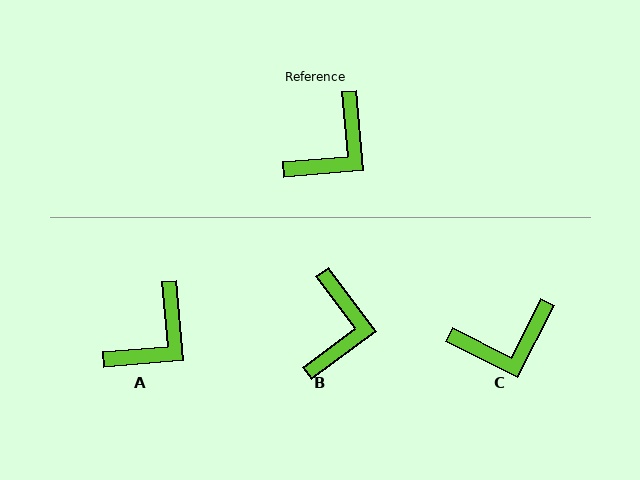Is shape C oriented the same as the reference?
No, it is off by about 32 degrees.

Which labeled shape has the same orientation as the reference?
A.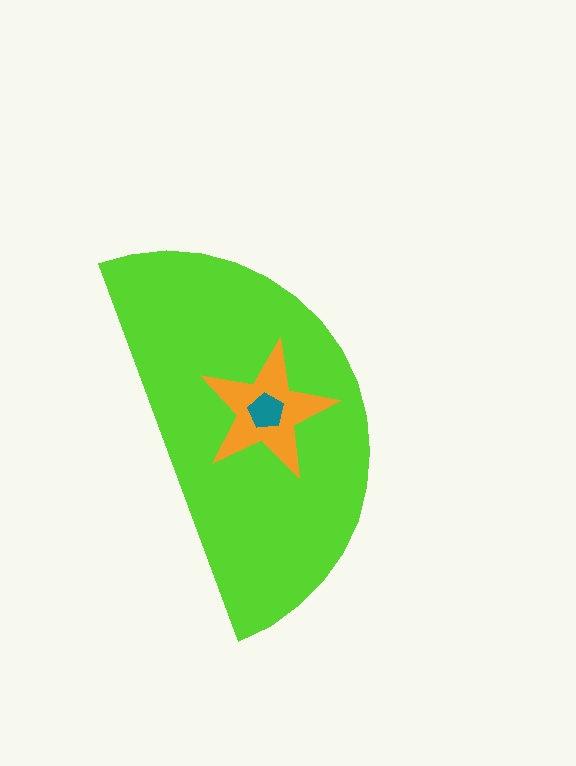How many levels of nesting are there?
3.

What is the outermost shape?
The lime semicircle.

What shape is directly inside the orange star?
The teal pentagon.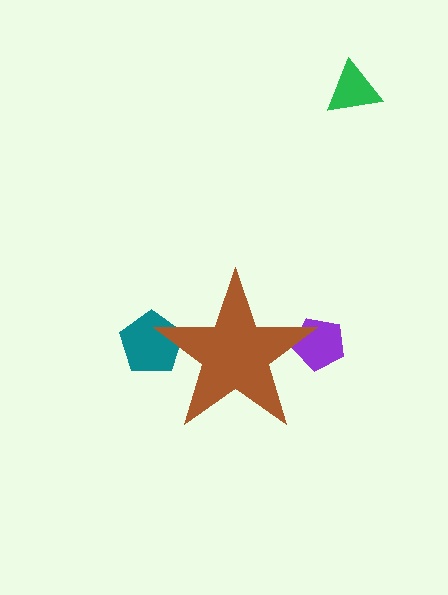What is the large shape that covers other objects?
A brown star.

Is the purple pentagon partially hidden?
Yes, the purple pentagon is partially hidden behind the brown star.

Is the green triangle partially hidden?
No, the green triangle is fully visible.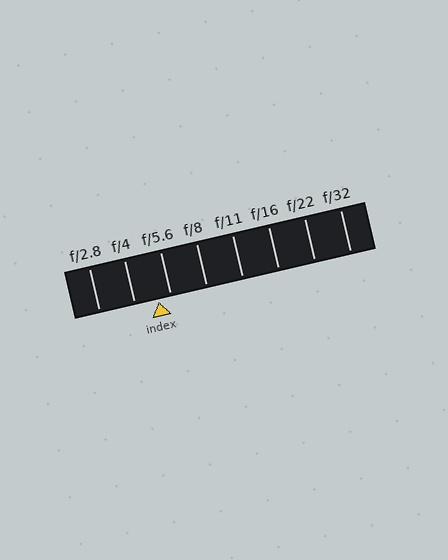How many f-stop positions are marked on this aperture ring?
There are 8 f-stop positions marked.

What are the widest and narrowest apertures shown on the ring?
The widest aperture shown is f/2.8 and the narrowest is f/32.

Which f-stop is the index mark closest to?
The index mark is closest to f/5.6.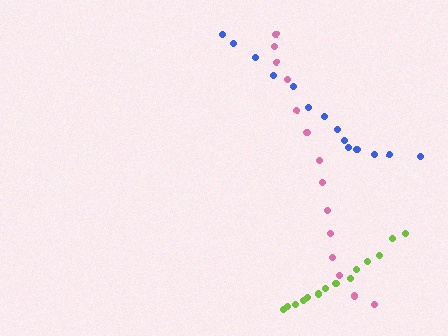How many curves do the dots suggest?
There are 3 distinct paths.